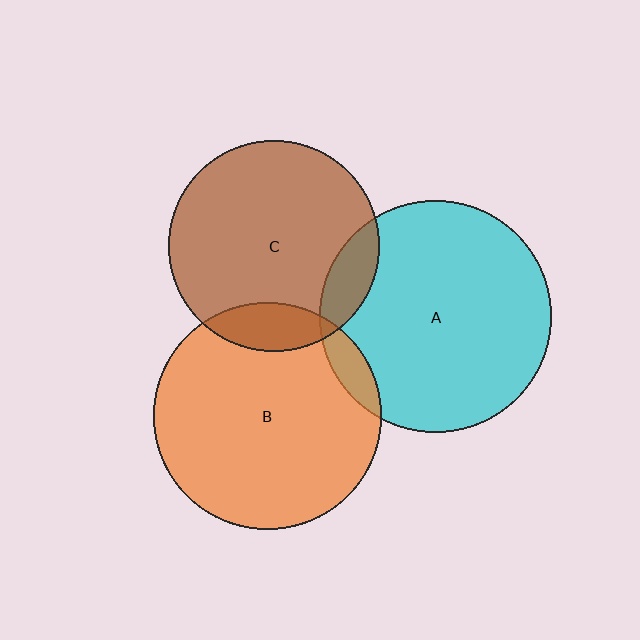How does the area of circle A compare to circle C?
Approximately 1.2 times.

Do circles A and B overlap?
Yes.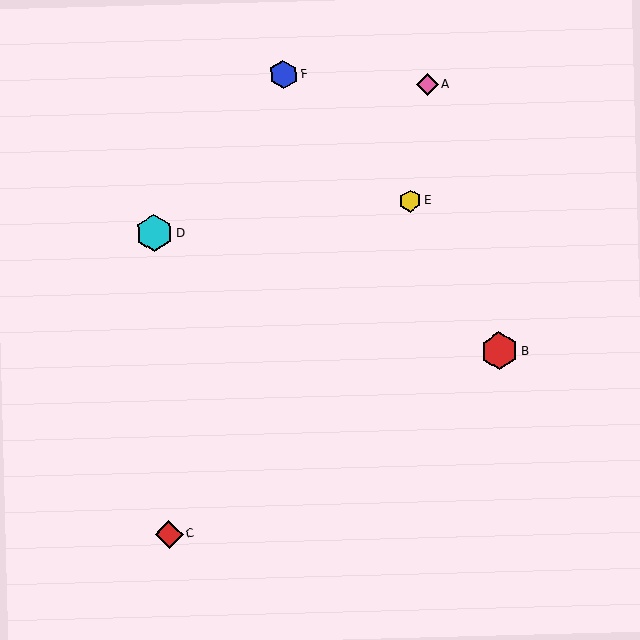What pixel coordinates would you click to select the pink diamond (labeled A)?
Click at (427, 85) to select the pink diamond A.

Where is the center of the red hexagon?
The center of the red hexagon is at (499, 351).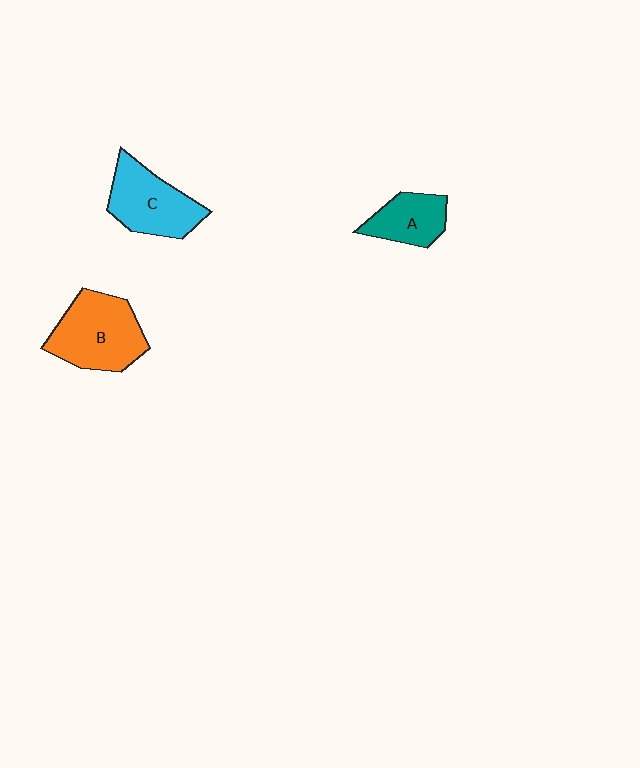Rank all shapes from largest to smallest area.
From largest to smallest: B (orange), C (cyan), A (teal).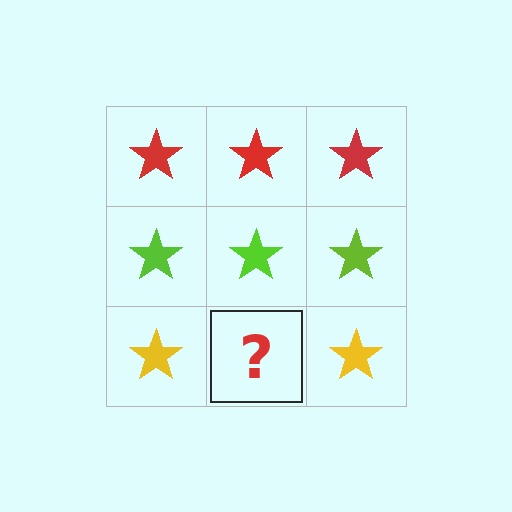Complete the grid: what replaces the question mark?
The question mark should be replaced with a yellow star.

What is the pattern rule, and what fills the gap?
The rule is that each row has a consistent color. The gap should be filled with a yellow star.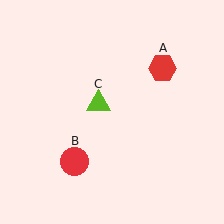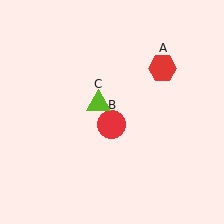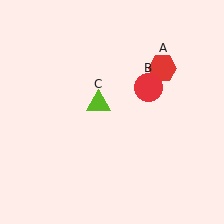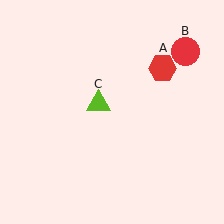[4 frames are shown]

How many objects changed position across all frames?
1 object changed position: red circle (object B).